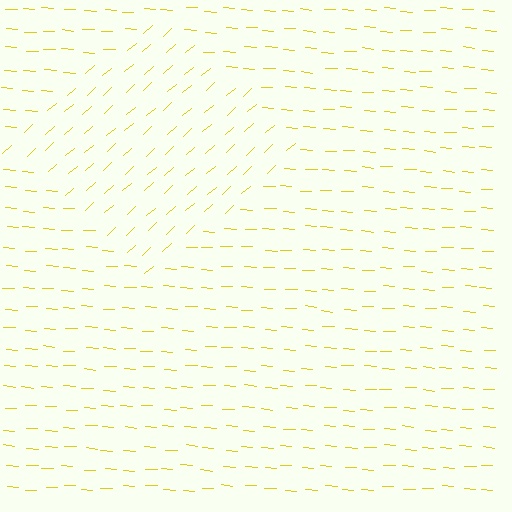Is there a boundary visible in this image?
Yes, there is a texture boundary formed by a change in line orientation.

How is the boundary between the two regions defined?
The boundary is defined purely by a change in line orientation (approximately 45 degrees difference). All lines are the same color and thickness.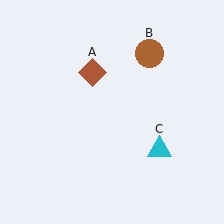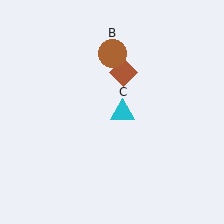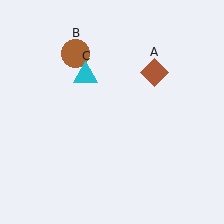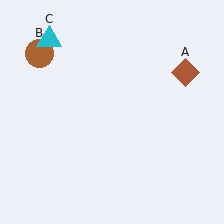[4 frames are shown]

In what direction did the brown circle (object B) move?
The brown circle (object B) moved left.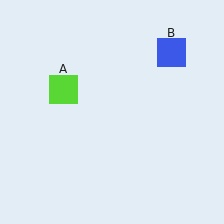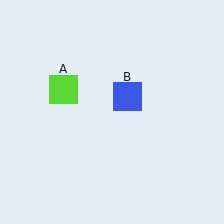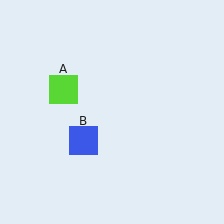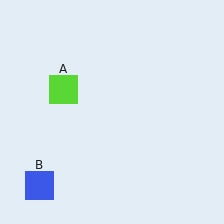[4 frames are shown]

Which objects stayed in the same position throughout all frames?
Lime square (object A) remained stationary.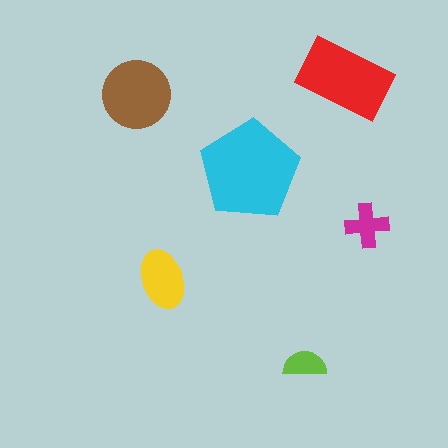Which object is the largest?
The cyan pentagon.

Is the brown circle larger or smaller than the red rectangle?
Smaller.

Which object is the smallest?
The lime semicircle.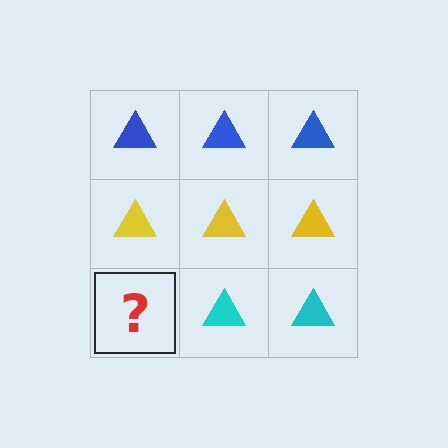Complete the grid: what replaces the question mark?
The question mark should be replaced with a cyan triangle.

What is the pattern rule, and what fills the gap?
The rule is that each row has a consistent color. The gap should be filled with a cyan triangle.